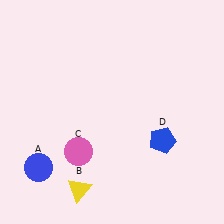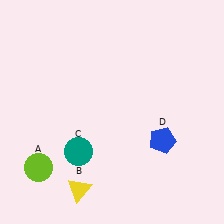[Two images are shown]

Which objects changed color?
A changed from blue to lime. C changed from pink to teal.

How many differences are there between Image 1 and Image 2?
There are 2 differences between the two images.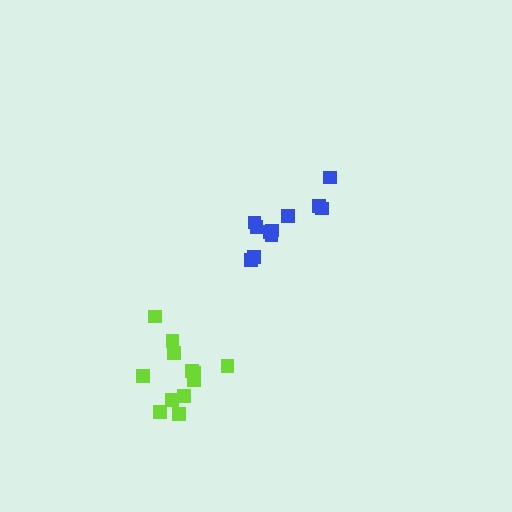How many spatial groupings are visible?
There are 2 spatial groupings.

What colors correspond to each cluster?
The clusters are colored: blue, lime.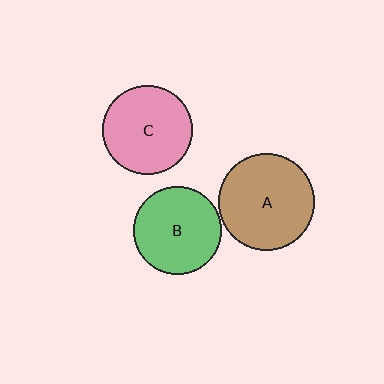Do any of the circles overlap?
No, none of the circles overlap.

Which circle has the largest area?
Circle A (brown).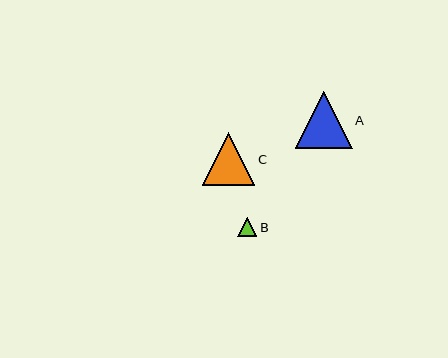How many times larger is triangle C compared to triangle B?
Triangle C is approximately 2.7 times the size of triangle B.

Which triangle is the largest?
Triangle A is the largest with a size of approximately 57 pixels.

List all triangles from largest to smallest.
From largest to smallest: A, C, B.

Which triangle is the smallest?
Triangle B is the smallest with a size of approximately 19 pixels.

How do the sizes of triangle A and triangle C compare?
Triangle A and triangle C are approximately the same size.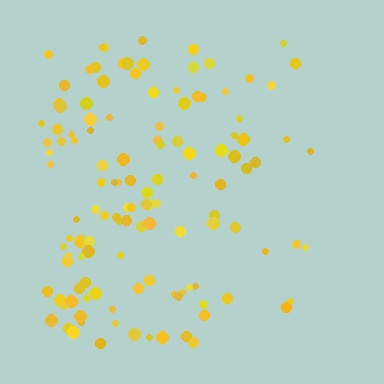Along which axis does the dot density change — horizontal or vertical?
Horizontal.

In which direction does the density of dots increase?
From right to left, with the left side densest.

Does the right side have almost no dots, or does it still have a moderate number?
Still a moderate number, just noticeably fewer than the left.